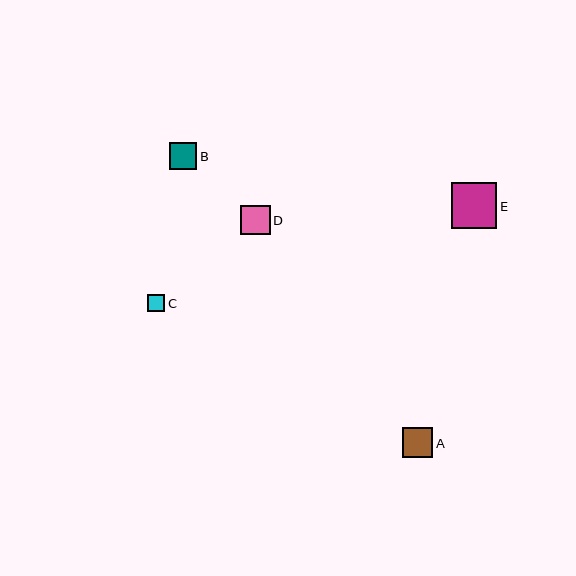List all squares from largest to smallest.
From largest to smallest: E, A, D, B, C.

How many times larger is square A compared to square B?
Square A is approximately 1.1 times the size of square B.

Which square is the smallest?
Square C is the smallest with a size of approximately 17 pixels.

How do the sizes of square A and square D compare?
Square A and square D are approximately the same size.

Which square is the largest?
Square E is the largest with a size of approximately 46 pixels.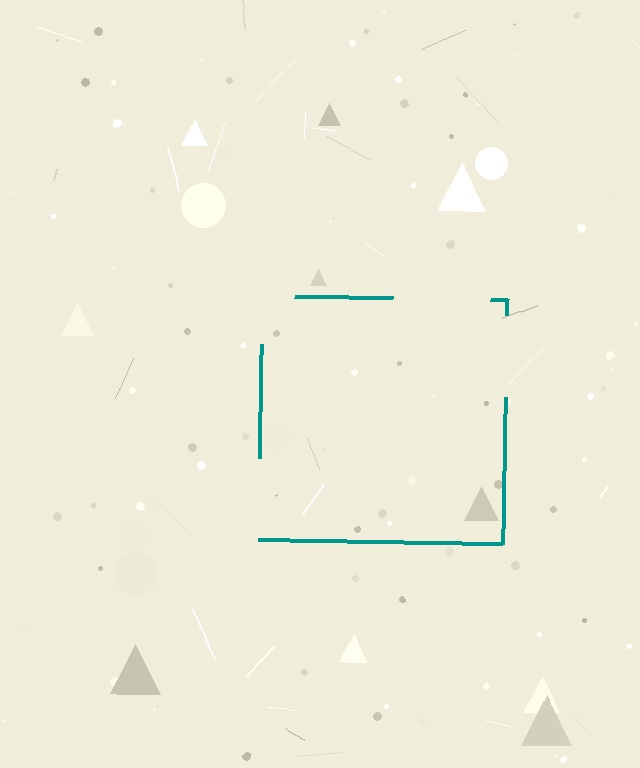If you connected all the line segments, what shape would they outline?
They would outline a square.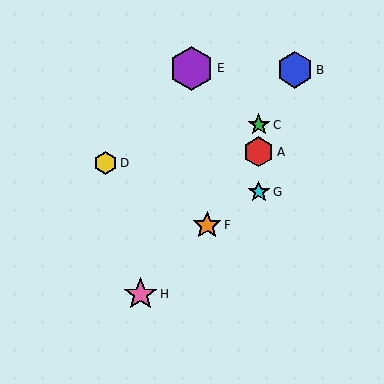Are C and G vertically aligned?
Yes, both are at x≈259.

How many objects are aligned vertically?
3 objects (A, C, G) are aligned vertically.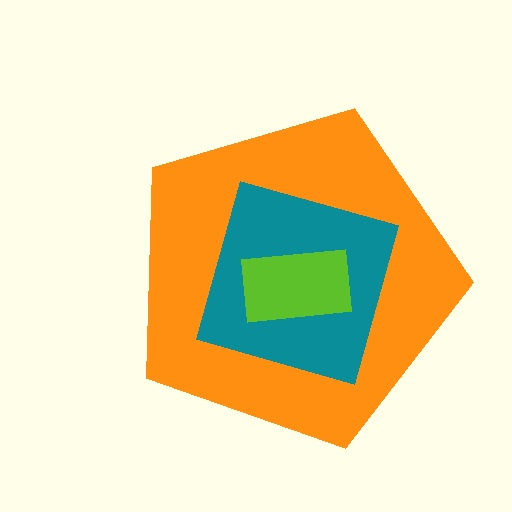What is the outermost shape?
The orange pentagon.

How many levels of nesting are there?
3.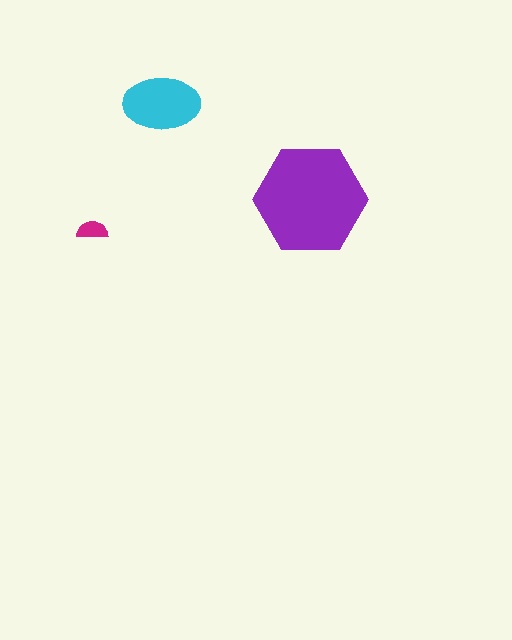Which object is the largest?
The purple hexagon.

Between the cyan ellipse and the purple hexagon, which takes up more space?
The purple hexagon.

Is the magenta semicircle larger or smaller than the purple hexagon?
Smaller.